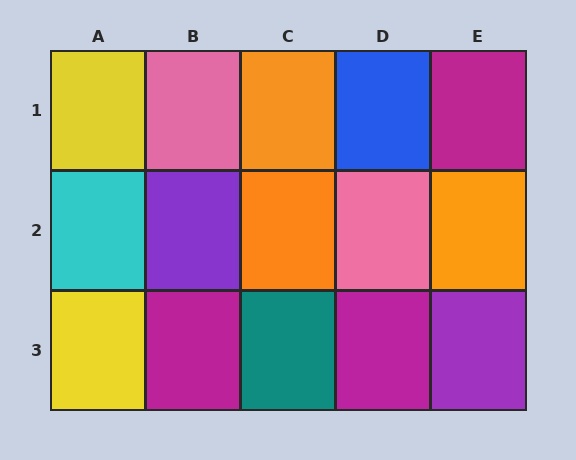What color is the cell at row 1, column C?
Orange.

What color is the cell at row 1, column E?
Magenta.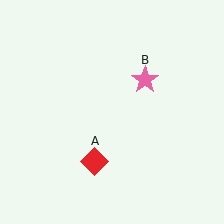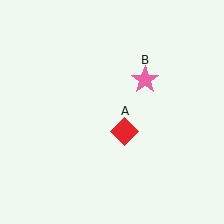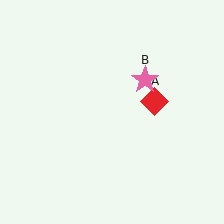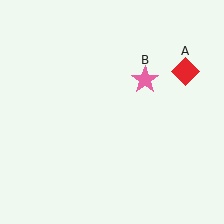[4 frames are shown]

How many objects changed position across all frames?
1 object changed position: red diamond (object A).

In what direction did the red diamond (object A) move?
The red diamond (object A) moved up and to the right.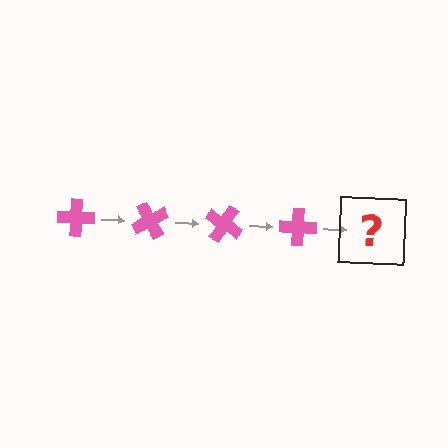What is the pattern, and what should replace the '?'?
The pattern is that the cross rotates 60 degrees each step. The '?' should be a pink cross rotated 240 degrees.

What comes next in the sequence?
The next element should be a pink cross rotated 240 degrees.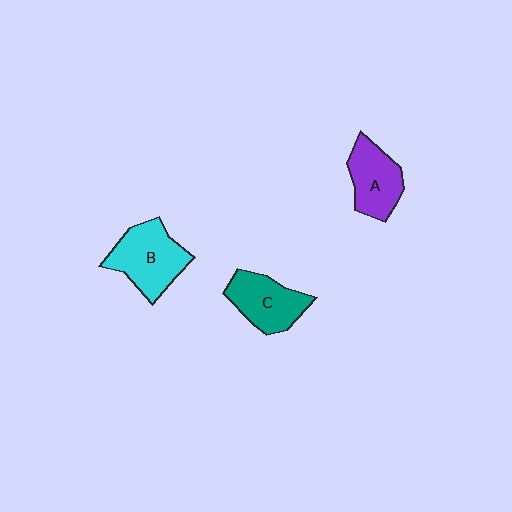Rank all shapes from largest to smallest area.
From largest to smallest: B (cyan), C (teal), A (purple).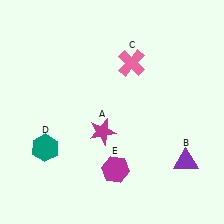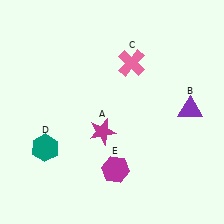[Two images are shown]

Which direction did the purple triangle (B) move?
The purple triangle (B) moved up.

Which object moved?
The purple triangle (B) moved up.